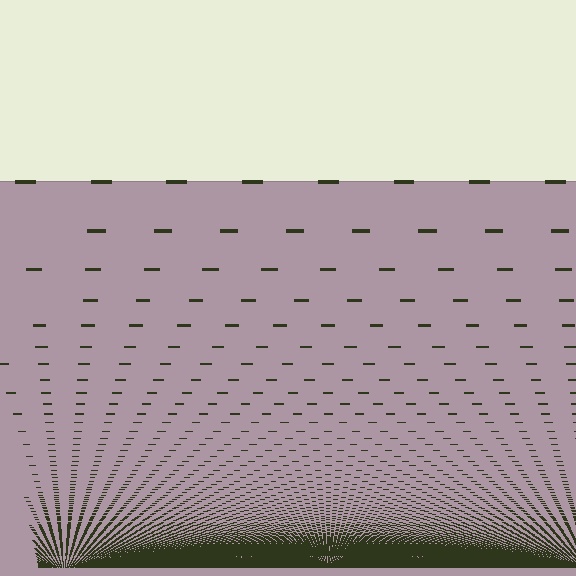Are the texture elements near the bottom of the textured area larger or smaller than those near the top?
Smaller. The gradient is inverted — elements near the bottom are smaller and denser.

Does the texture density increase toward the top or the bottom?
Density increases toward the bottom.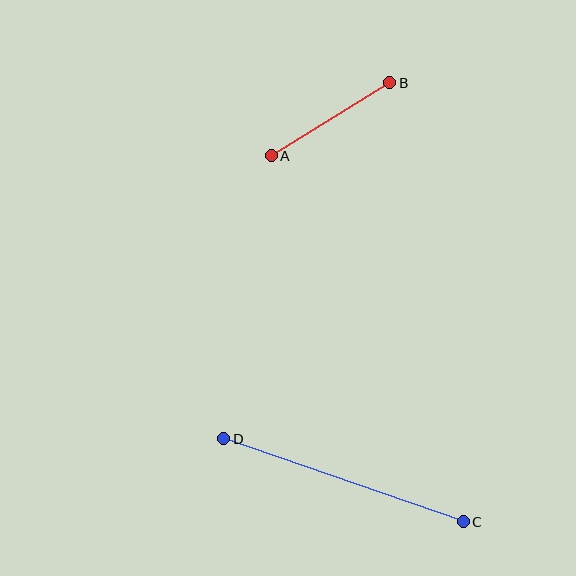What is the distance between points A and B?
The distance is approximately 139 pixels.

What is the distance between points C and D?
The distance is approximately 253 pixels.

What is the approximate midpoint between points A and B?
The midpoint is at approximately (330, 119) pixels.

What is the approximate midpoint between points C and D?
The midpoint is at approximately (344, 480) pixels.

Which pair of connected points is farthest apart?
Points C and D are farthest apart.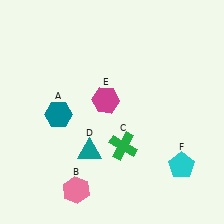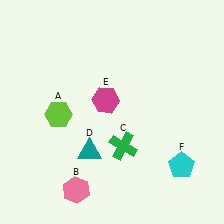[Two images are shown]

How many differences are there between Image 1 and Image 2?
There is 1 difference between the two images.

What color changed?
The hexagon (A) changed from teal in Image 1 to lime in Image 2.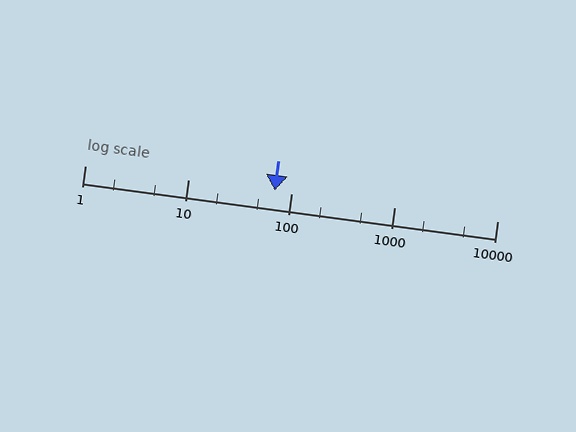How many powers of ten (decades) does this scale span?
The scale spans 4 decades, from 1 to 10000.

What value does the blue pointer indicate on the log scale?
The pointer indicates approximately 69.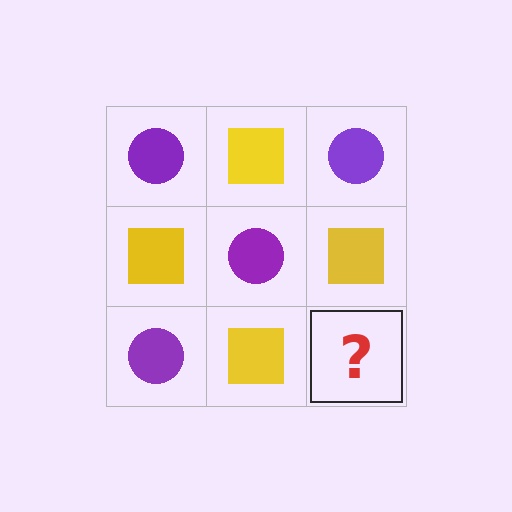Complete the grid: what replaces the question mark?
The question mark should be replaced with a purple circle.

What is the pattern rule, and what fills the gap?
The rule is that it alternates purple circle and yellow square in a checkerboard pattern. The gap should be filled with a purple circle.